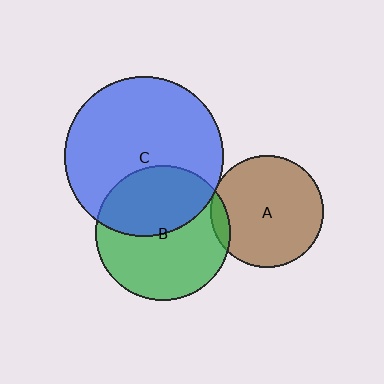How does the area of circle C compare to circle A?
Approximately 2.0 times.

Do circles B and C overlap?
Yes.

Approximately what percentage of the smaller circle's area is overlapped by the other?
Approximately 40%.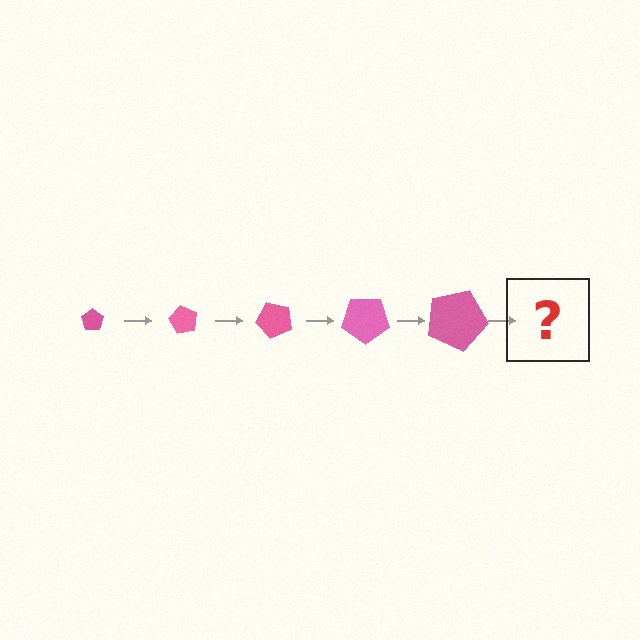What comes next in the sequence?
The next element should be a pentagon, larger than the previous one and rotated 300 degrees from the start.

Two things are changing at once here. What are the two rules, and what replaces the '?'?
The two rules are that the pentagon grows larger each step and it rotates 60 degrees each step. The '?' should be a pentagon, larger than the previous one and rotated 300 degrees from the start.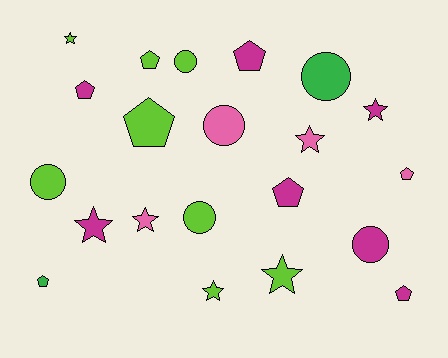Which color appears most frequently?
Lime, with 8 objects.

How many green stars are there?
There are no green stars.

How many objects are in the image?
There are 21 objects.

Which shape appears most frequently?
Pentagon, with 8 objects.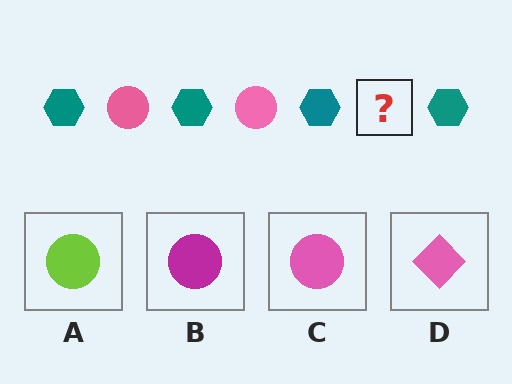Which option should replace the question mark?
Option C.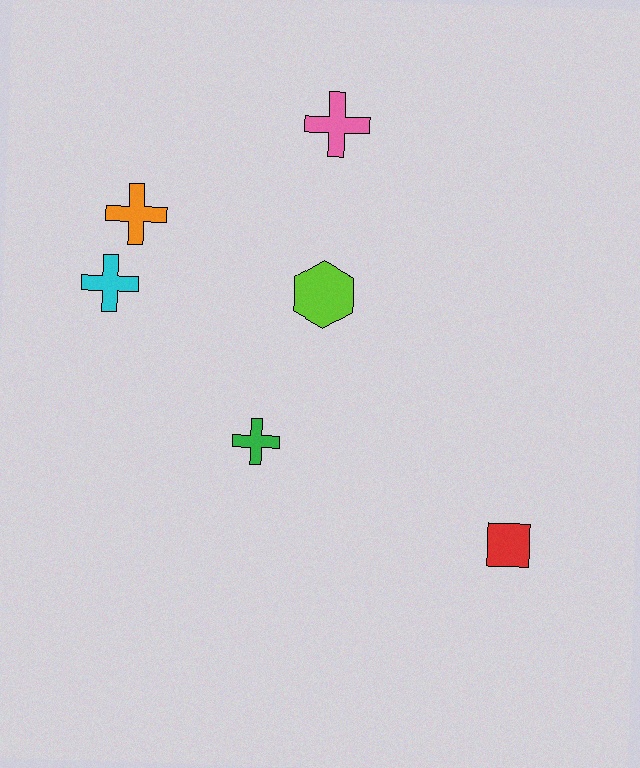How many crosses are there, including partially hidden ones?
There are 4 crosses.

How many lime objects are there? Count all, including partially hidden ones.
There is 1 lime object.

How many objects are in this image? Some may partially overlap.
There are 6 objects.